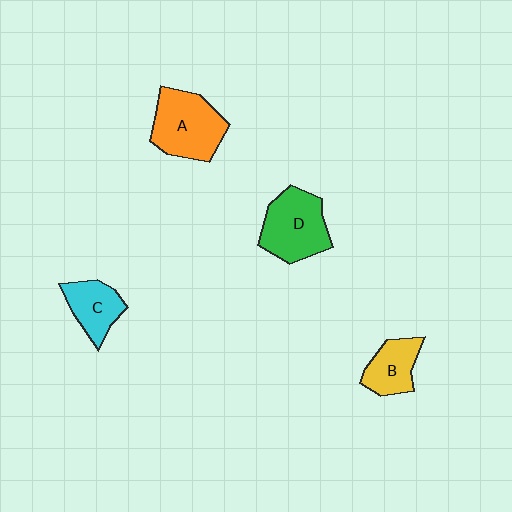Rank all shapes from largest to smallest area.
From largest to smallest: A (orange), D (green), C (cyan), B (yellow).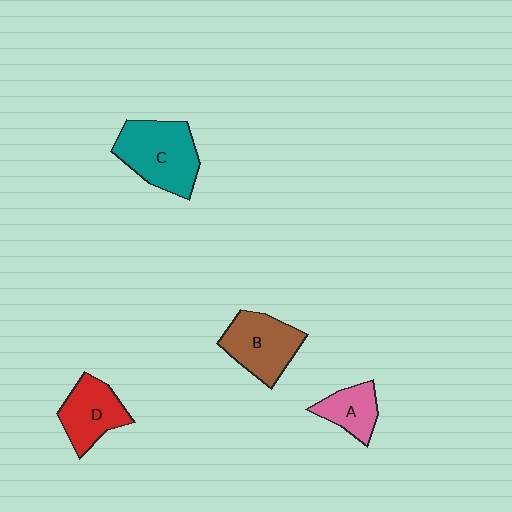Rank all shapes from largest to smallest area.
From largest to smallest: C (teal), B (brown), D (red), A (pink).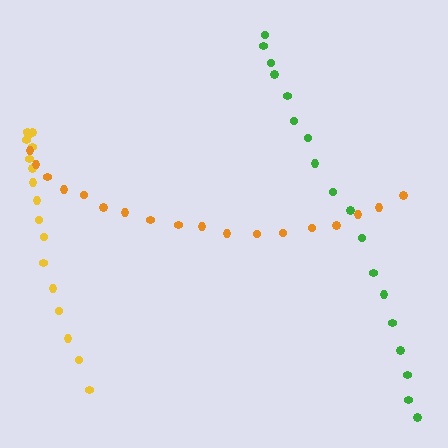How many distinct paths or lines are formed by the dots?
There are 3 distinct paths.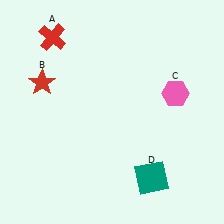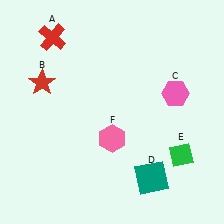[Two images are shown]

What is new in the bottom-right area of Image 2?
A green diamond (E) was added in the bottom-right area of Image 2.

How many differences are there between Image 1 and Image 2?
There are 2 differences between the two images.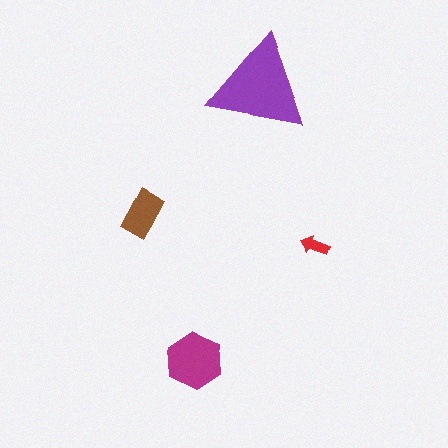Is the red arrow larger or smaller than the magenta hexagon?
Smaller.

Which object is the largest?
The purple triangle.